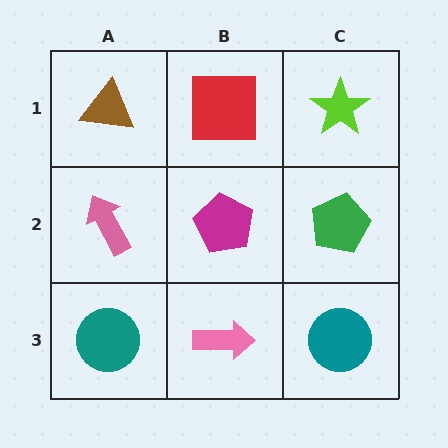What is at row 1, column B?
A red square.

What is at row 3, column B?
A pink arrow.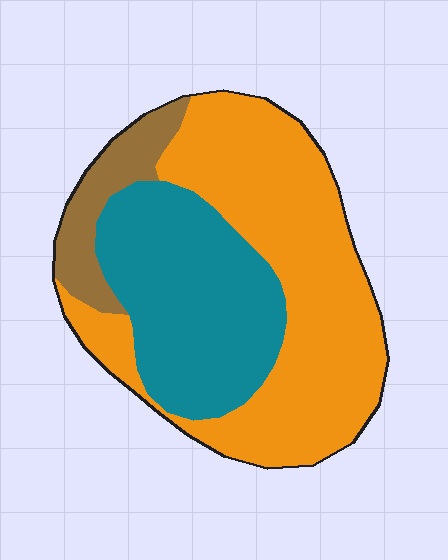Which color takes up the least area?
Brown, at roughly 10%.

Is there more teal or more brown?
Teal.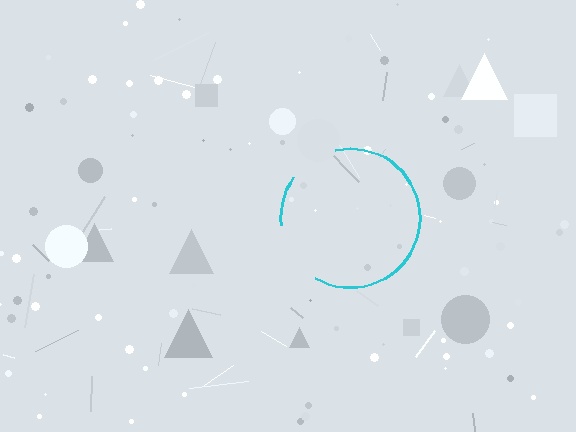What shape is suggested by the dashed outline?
The dashed outline suggests a circle.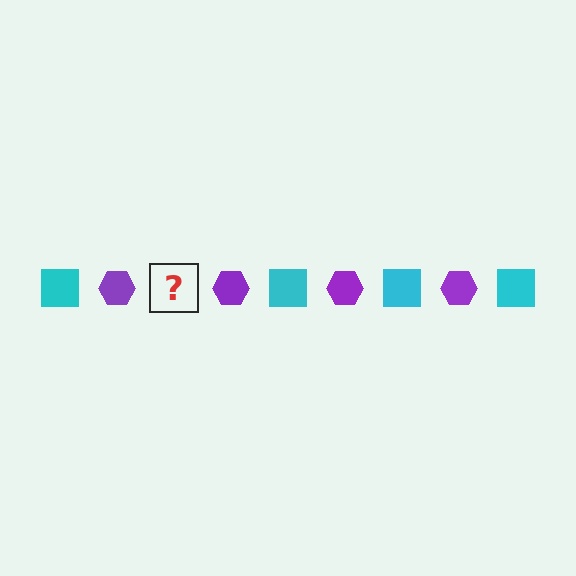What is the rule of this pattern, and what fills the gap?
The rule is that the pattern alternates between cyan square and purple hexagon. The gap should be filled with a cyan square.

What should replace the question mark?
The question mark should be replaced with a cyan square.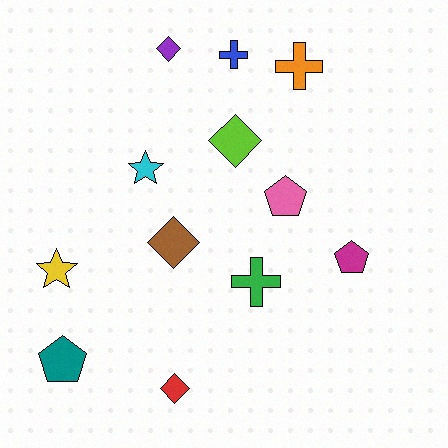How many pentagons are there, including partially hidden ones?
There are 3 pentagons.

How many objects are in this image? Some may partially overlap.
There are 12 objects.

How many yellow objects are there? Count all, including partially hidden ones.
There is 1 yellow object.